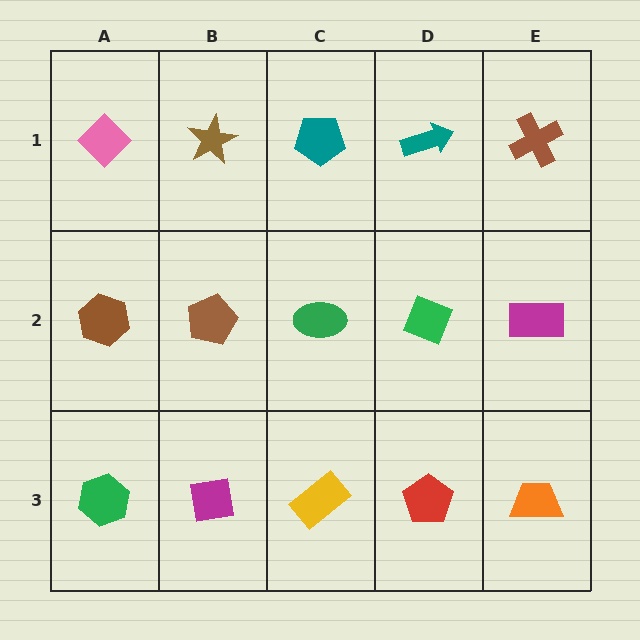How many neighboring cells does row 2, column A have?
3.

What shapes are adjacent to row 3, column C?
A green ellipse (row 2, column C), a magenta square (row 3, column B), a red pentagon (row 3, column D).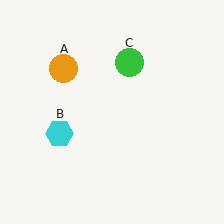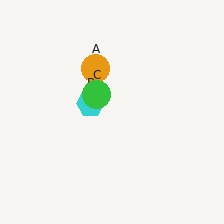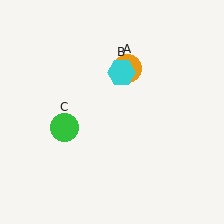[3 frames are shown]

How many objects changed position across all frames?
3 objects changed position: orange circle (object A), cyan hexagon (object B), green circle (object C).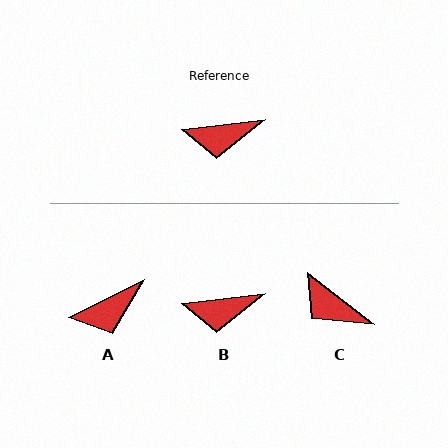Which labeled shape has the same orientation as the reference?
B.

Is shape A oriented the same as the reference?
No, it is off by about 20 degrees.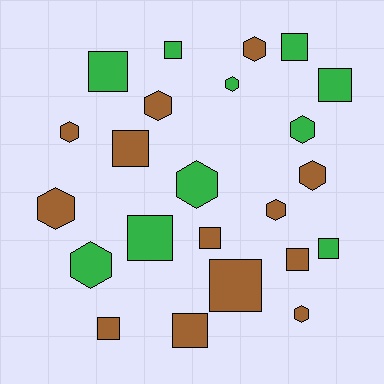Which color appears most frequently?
Brown, with 13 objects.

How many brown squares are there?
There are 6 brown squares.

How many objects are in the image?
There are 23 objects.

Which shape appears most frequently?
Square, with 12 objects.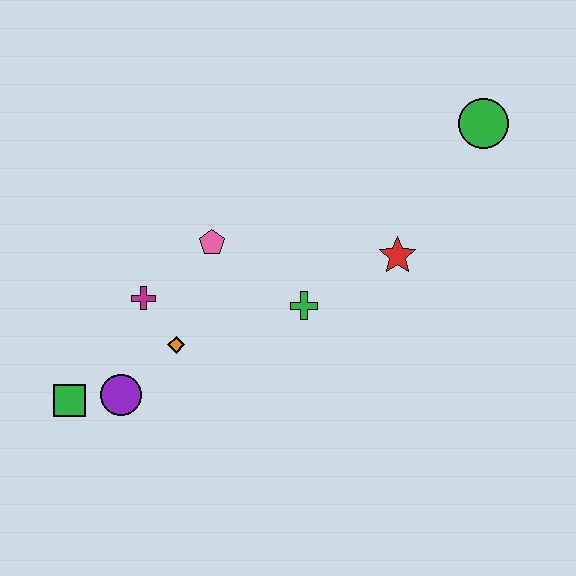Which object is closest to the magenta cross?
The orange diamond is closest to the magenta cross.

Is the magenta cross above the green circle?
No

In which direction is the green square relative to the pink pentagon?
The green square is below the pink pentagon.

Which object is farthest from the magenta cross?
The green circle is farthest from the magenta cross.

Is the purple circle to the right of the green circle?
No